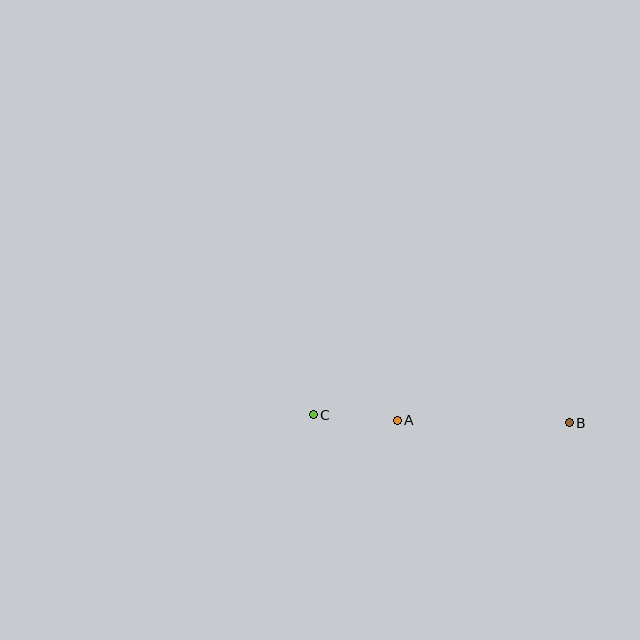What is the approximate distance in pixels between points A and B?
The distance between A and B is approximately 172 pixels.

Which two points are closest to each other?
Points A and C are closest to each other.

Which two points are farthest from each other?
Points B and C are farthest from each other.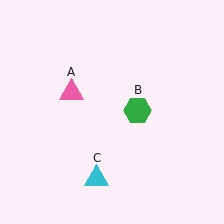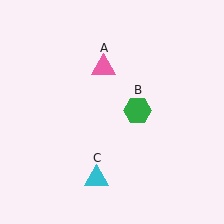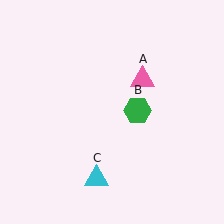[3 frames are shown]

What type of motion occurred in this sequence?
The pink triangle (object A) rotated clockwise around the center of the scene.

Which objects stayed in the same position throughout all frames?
Green hexagon (object B) and cyan triangle (object C) remained stationary.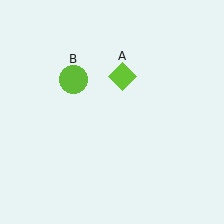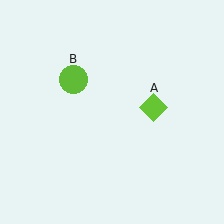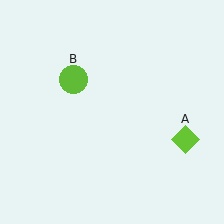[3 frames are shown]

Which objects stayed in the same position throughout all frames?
Lime circle (object B) remained stationary.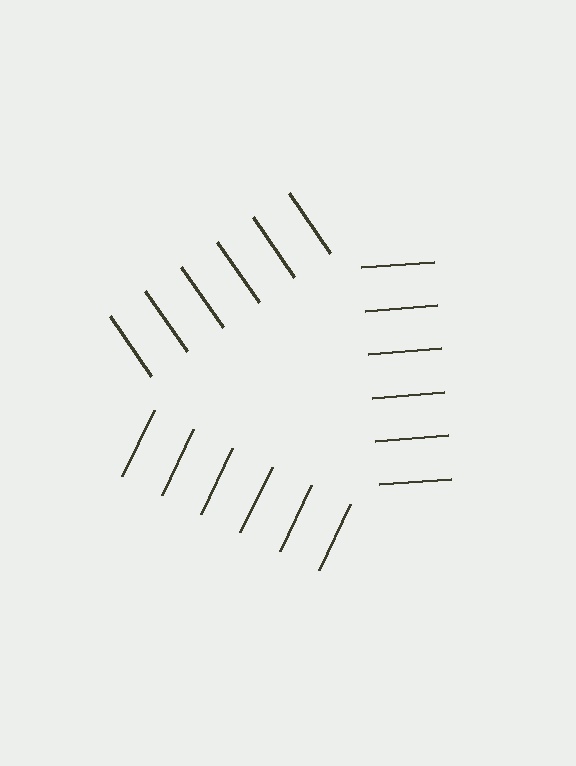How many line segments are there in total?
18 — 6 along each of the 3 edges.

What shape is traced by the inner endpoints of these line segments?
An illusory triangle — the line segments terminate on its edges but no continuous stroke is drawn.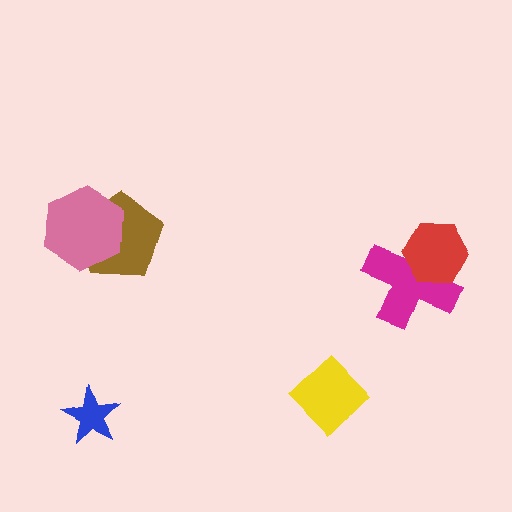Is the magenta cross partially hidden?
Yes, it is partially covered by another shape.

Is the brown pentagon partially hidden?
Yes, it is partially covered by another shape.